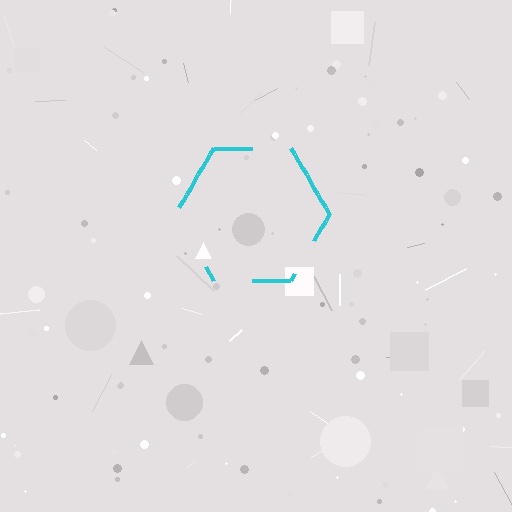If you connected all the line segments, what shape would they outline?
They would outline a hexagon.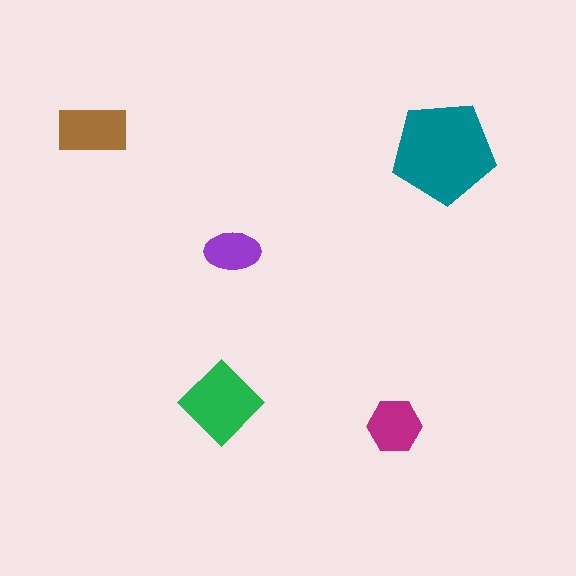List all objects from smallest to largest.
The purple ellipse, the magenta hexagon, the brown rectangle, the green diamond, the teal pentagon.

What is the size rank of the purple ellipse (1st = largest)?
5th.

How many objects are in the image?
There are 5 objects in the image.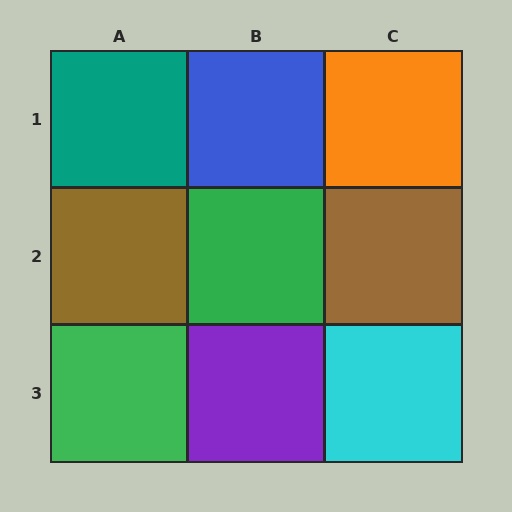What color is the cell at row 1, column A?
Teal.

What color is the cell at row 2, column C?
Brown.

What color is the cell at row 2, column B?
Green.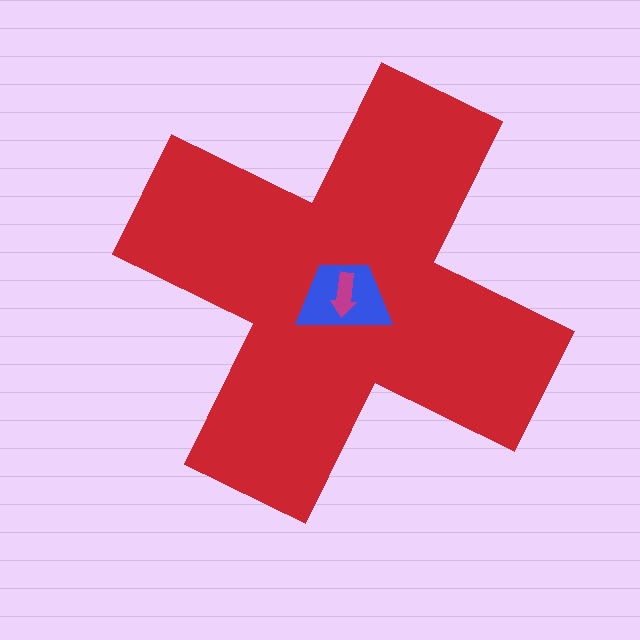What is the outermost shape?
The red cross.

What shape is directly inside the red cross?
The blue trapezoid.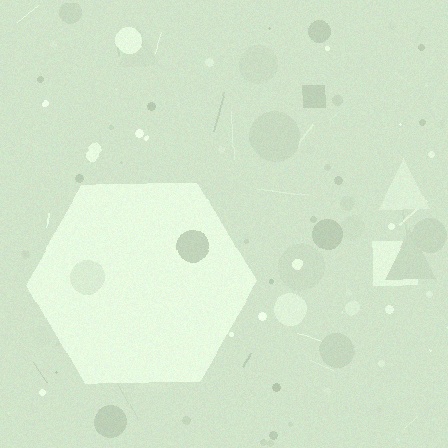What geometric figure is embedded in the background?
A hexagon is embedded in the background.